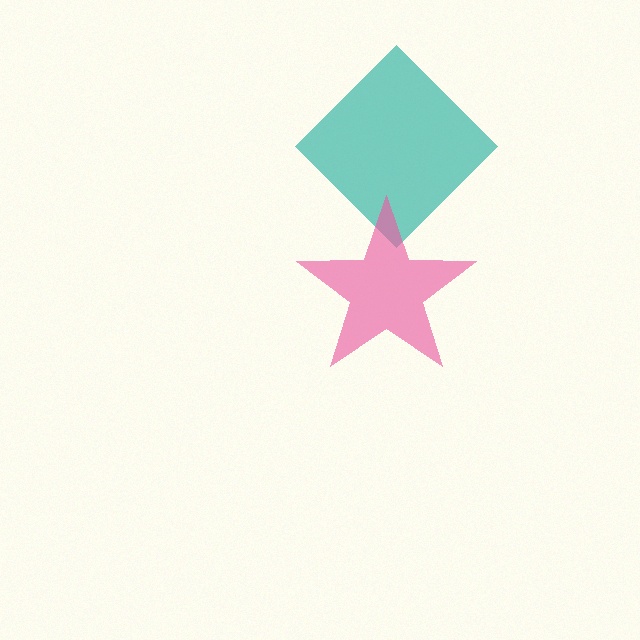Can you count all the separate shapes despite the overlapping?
Yes, there are 2 separate shapes.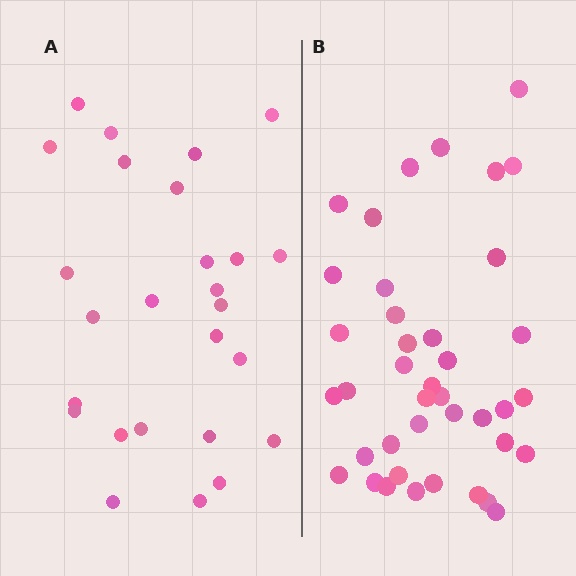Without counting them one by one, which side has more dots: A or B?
Region B (the right region) has more dots.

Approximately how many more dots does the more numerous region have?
Region B has approximately 15 more dots than region A.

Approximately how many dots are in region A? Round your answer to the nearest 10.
About 30 dots. (The exact count is 26, which rounds to 30.)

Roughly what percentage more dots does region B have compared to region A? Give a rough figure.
About 55% more.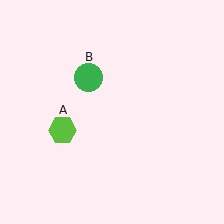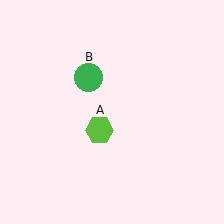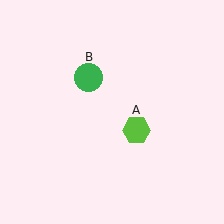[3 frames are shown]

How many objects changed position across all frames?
1 object changed position: lime hexagon (object A).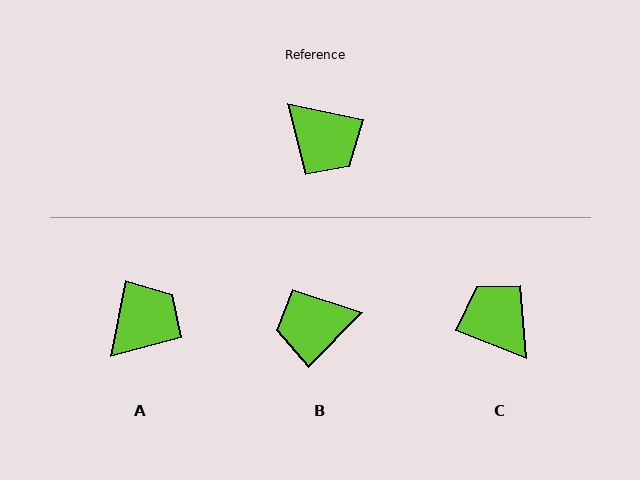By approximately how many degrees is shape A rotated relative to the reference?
Approximately 90 degrees counter-clockwise.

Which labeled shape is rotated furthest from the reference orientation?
C, about 171 degrees away.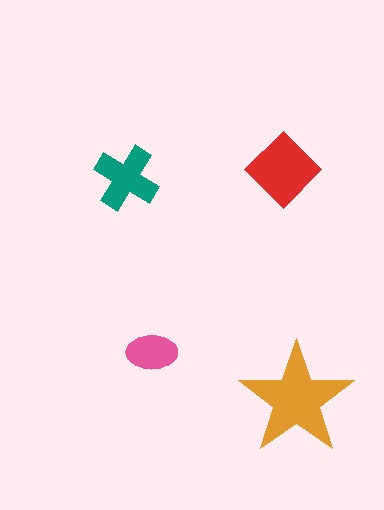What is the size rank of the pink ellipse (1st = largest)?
4th.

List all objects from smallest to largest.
The pink ellipse, the teal cross, the red diamond, the orange star.